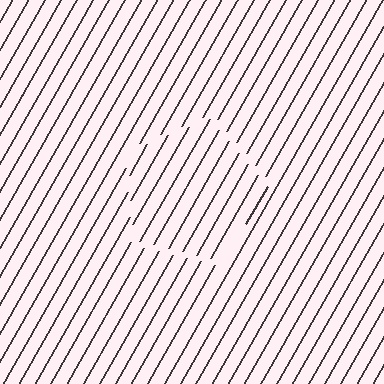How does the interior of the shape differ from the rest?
The interior of the shape contains the same grating, shifted by half a period — the contour is defined by the phase discontinuity where line-ends from the inner and outer gratings abut.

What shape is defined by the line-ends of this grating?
An illusory pentagon. The interior of the shape contains the same grating, shifted by half a period — the contour is defined by the phase discontinuity where line-ends from the inner and outer gratings abut.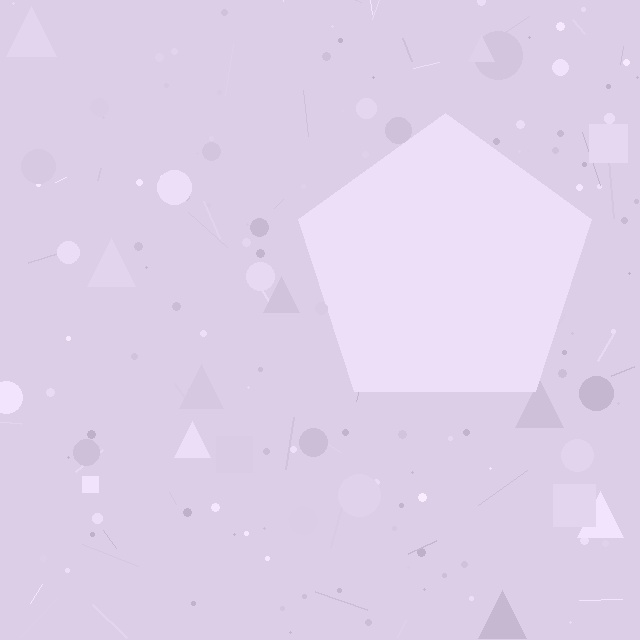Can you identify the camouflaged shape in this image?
The camouflaged shape is a pentagon.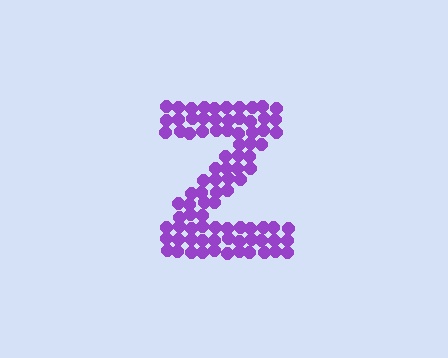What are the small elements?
The small elements are circles.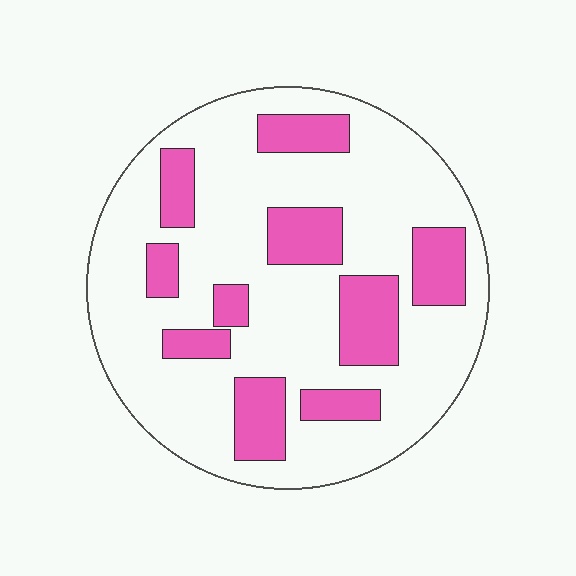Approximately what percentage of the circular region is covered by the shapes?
Approximately 25%.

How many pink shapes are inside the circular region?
10.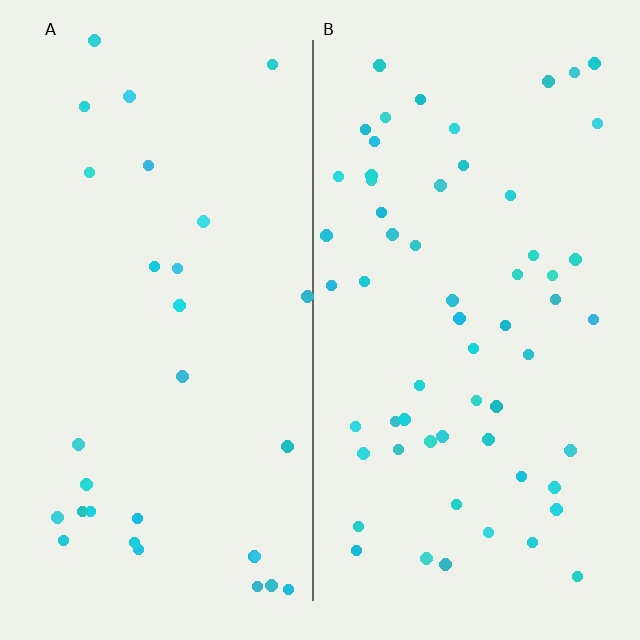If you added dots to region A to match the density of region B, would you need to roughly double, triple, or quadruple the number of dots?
Approximately double.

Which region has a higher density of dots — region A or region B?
B (the right).